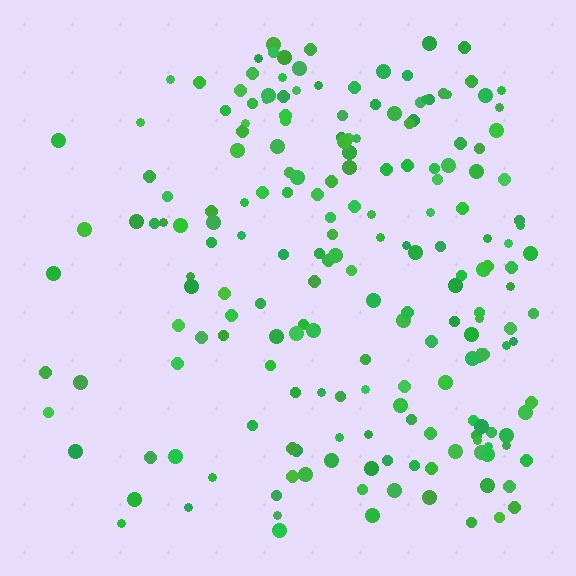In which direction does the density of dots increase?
From left to right, with the right side densest.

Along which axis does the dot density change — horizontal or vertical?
Horizontal.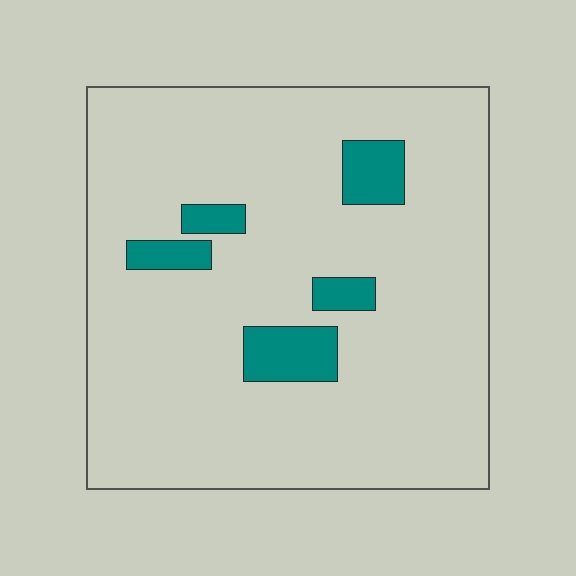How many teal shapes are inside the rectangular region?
5.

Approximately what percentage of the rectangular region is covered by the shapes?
Approximately 10%.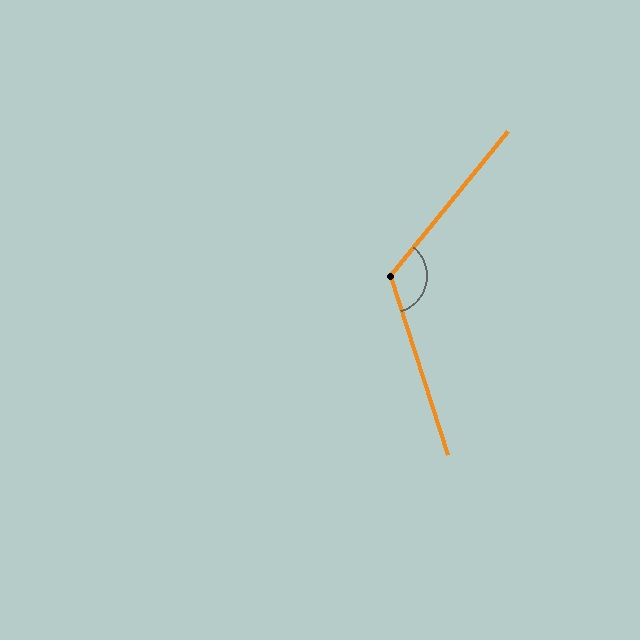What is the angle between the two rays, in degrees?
Approximately 123 degrees.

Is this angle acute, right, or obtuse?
It is obtuse.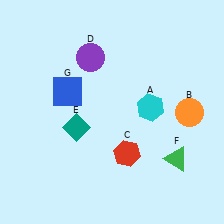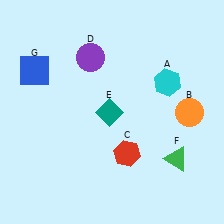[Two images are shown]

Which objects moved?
The objects that moved are: the cyan hexagon (A), the teal diamond (E), the blue square (G).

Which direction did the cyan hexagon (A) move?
The cyan hexagon (A) moved up.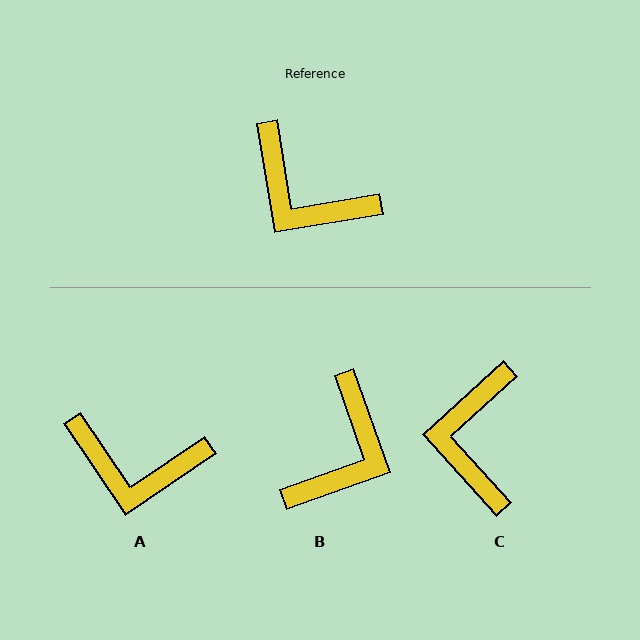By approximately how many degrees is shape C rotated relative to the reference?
Approximately 57 degrees clockwise.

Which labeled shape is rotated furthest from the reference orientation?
B, about 100 degrees away.